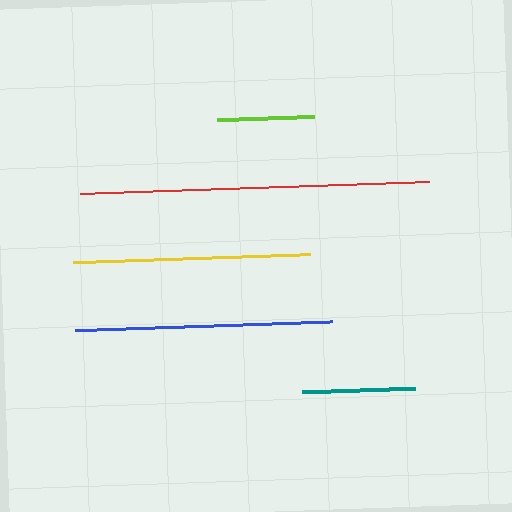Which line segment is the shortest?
The lime line is the shortest at approximately 98 pixels.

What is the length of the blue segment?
The blue segment is approximately 257 pixels long.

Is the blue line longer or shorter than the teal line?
The blue line is longer than the teal line.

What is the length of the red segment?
The red segment is approximately 349 pixels long.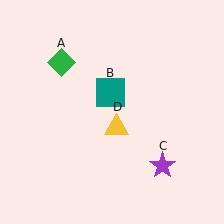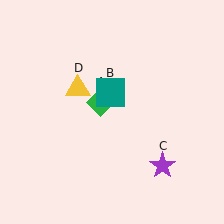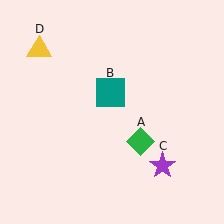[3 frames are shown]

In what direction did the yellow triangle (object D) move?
The yellow triangle (object D) moved up and to the left.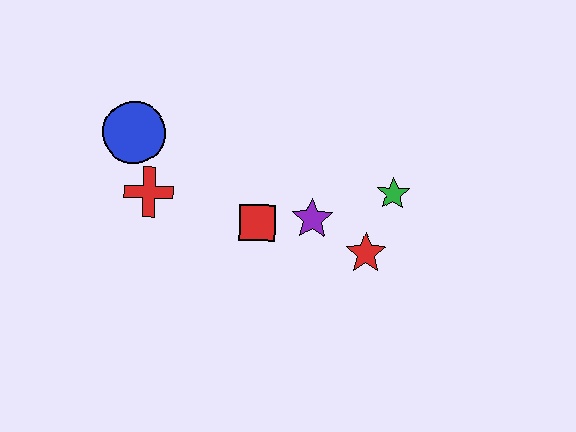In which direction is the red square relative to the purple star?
The red square is to the left of the purple star.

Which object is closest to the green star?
The red star is closest to the green star.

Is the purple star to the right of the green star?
No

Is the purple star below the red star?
No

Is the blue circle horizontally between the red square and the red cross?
No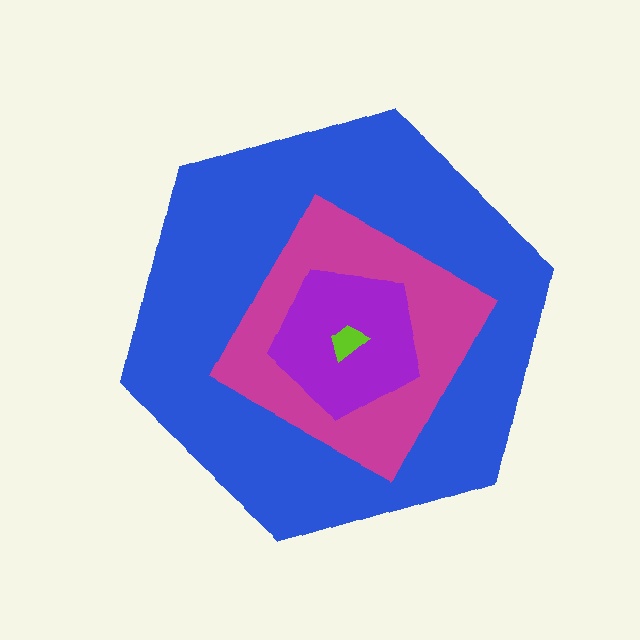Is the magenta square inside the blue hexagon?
Yes.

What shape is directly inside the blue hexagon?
The magenta square.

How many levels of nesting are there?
4.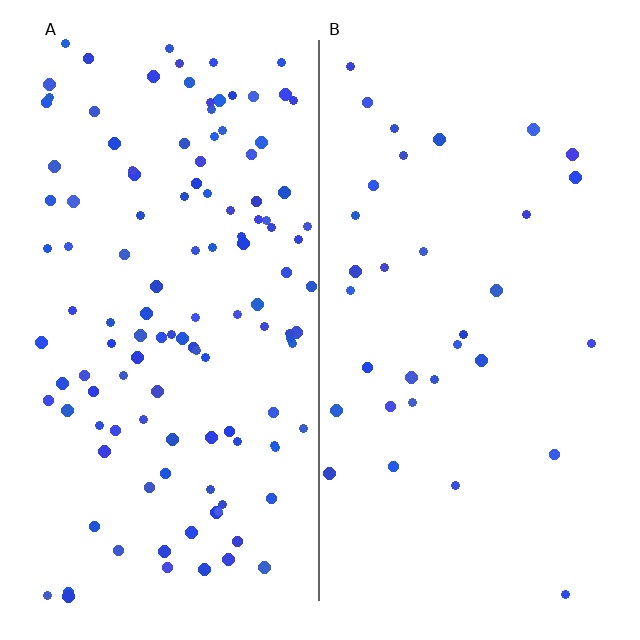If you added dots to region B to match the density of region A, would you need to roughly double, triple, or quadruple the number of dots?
Approximately quadruple.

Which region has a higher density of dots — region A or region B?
A (the left).